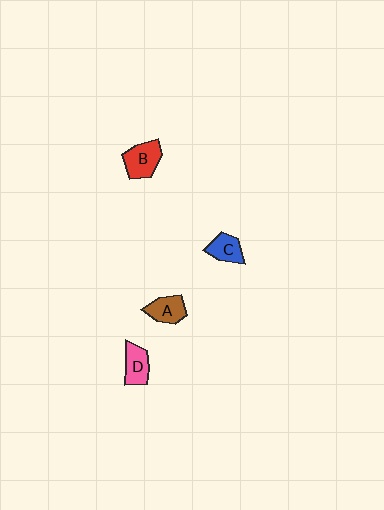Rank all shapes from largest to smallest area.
From largest to smallest: B (red), A (brown), D (pink), C (blue).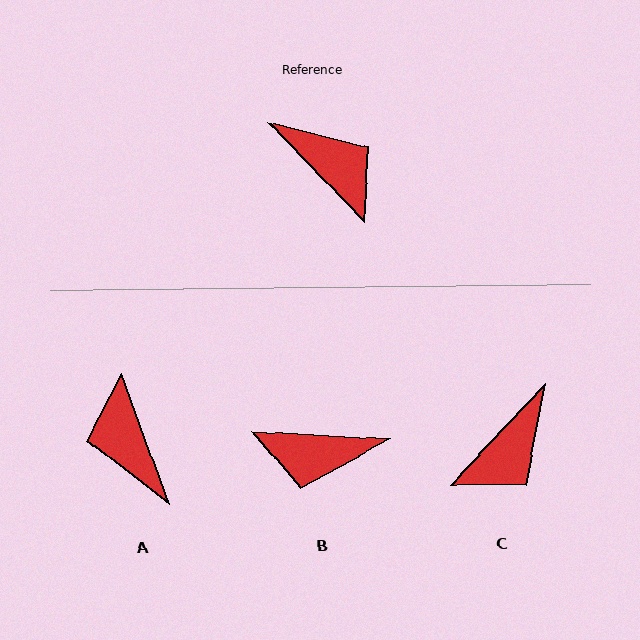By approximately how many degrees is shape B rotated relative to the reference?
Approximately 137 degrees clockwise.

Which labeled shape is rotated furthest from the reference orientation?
A, about 156 degrees away.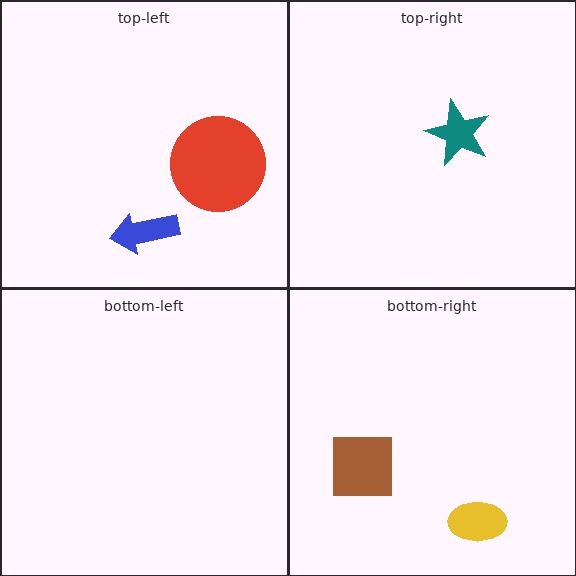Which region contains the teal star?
The top-right region.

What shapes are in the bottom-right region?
The yellow ellipse, the brown square.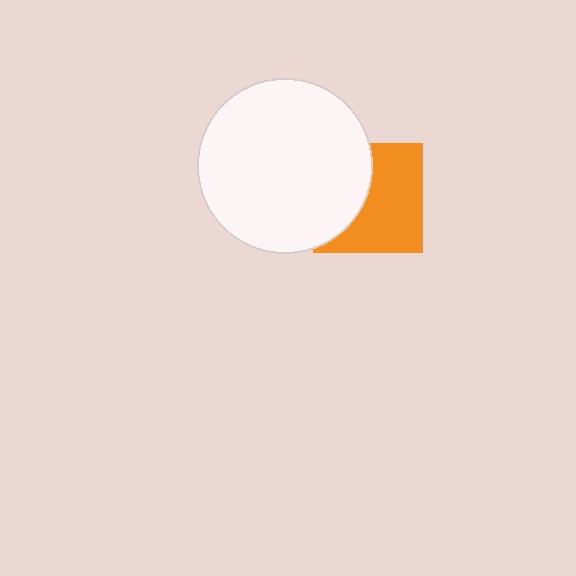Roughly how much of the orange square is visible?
About half of it is visible (roughly 59%).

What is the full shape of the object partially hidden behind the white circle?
The partially hidden object is an orange square.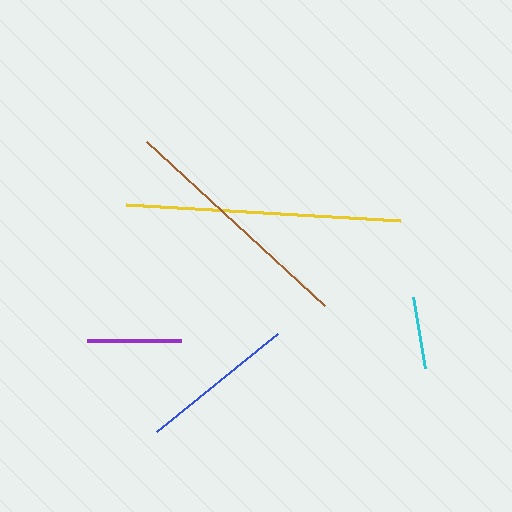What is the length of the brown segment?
The brown segment is approximately 242 pixels long.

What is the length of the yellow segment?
The yellow segment is approximately 275 pixels long.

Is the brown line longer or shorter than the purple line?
The brown line is longer than the purple line.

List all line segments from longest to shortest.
From longest to shortest: yellow, brown, blue, purple, cyan.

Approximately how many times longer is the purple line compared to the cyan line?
The purple line is approximately 1.3 times the length of the cyan line.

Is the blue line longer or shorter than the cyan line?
The blue line is longer than the cyan line.